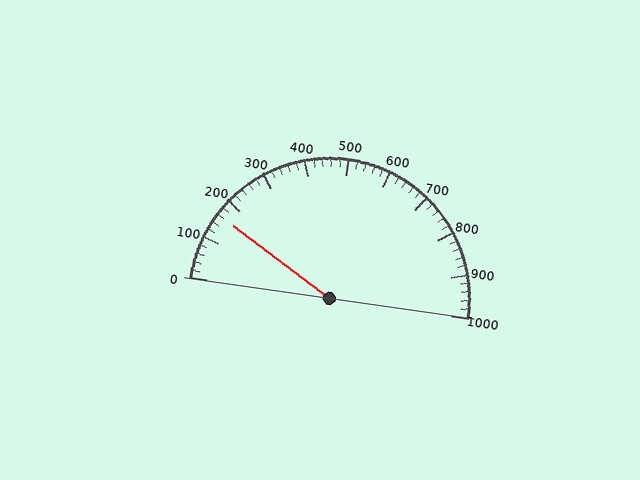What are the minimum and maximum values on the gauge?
The gauge ranges from 0 to 1000.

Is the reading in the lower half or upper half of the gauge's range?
The reading is in the lower half of the range (0 to 1000).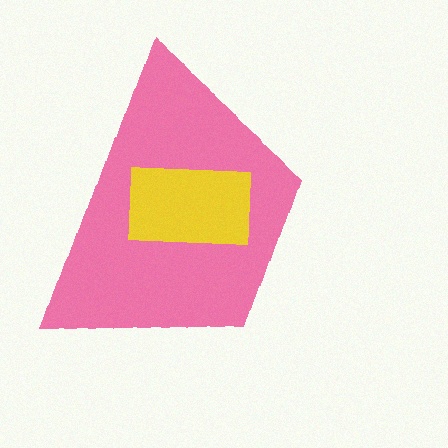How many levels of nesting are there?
2.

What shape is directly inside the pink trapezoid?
The yellow rectangle.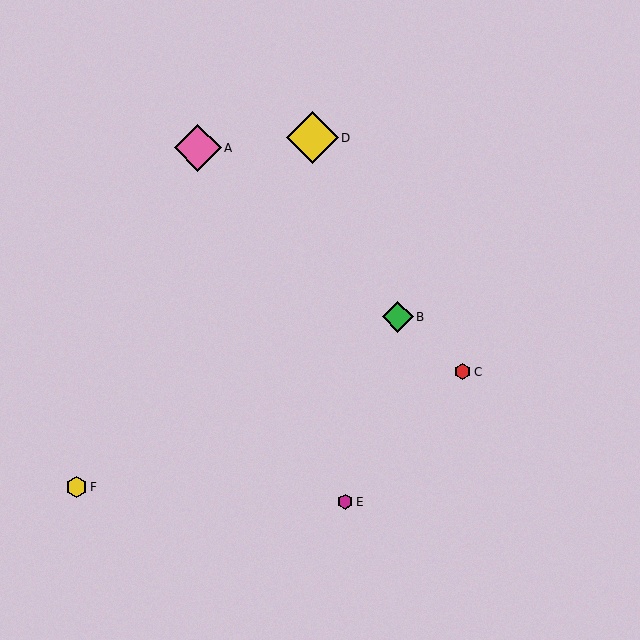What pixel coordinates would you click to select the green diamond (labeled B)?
Click at (398, 317) to select the green diamond B.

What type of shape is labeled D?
Shape D is a yellow diamond.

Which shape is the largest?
The yellow diamond (labeled D) is the largest.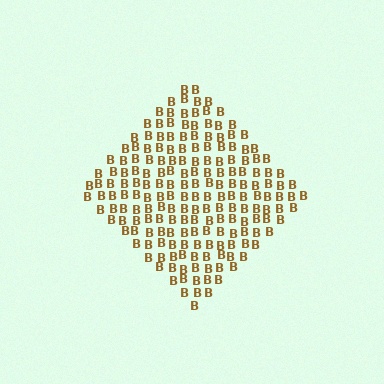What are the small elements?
The small elements are letter B's.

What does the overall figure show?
The overall figure shows a diamond.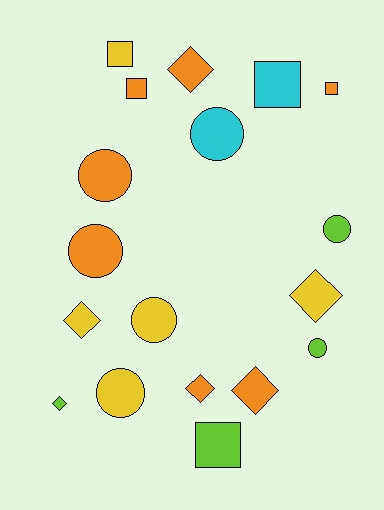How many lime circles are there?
There are 2 lime circles.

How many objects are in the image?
There are 18 objects.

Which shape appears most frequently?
Circle, with 7 objects.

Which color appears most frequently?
Orange, with 7 objects.